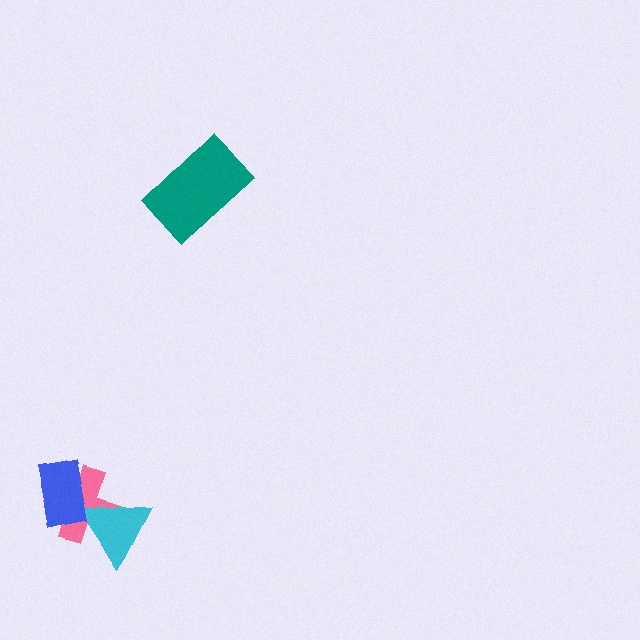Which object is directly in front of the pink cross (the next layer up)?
The cyan triangle is directly in front of the pink cross.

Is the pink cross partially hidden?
Yes, it is partially covered by another shape.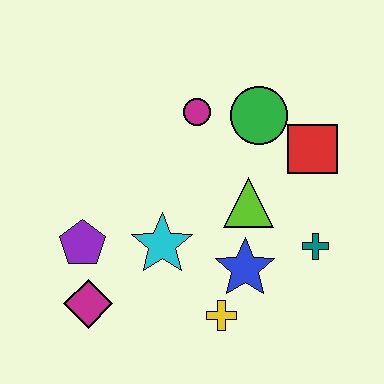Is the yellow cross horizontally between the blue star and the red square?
No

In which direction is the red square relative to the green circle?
The red square is to the right of the green circle.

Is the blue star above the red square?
No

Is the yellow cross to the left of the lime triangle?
Yes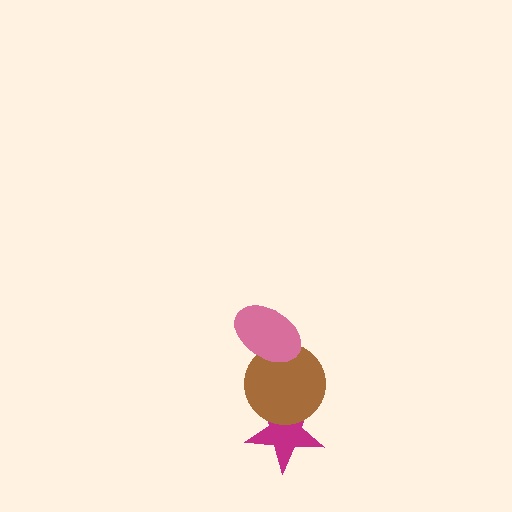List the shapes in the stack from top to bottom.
From top to bottom: the pink ellipse, the brown circle, the magenta star.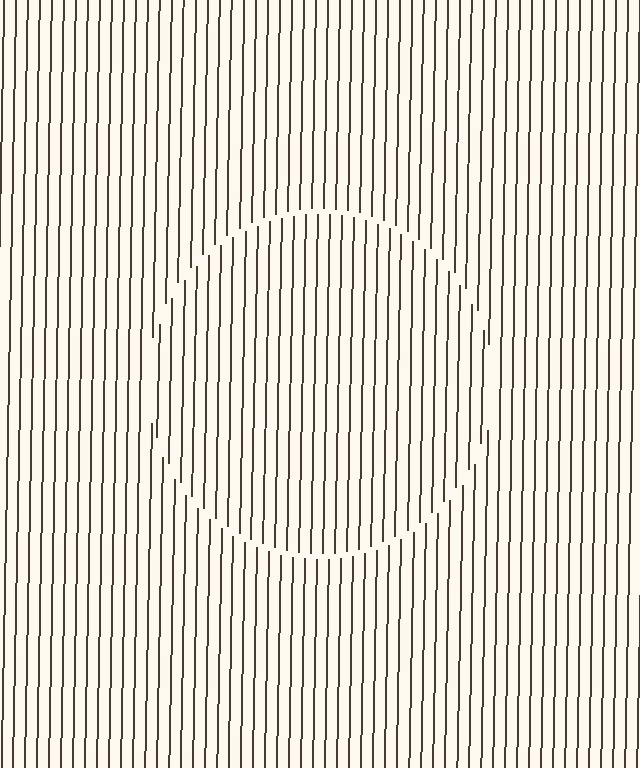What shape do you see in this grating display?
An illusory circle. The interior of the shape contains the same grating, shifted by half a period — the contour is defined by the phase discontinuity where line-ends from the inner and outer gratings abut.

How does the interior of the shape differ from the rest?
The interior of the shape contains the same grating, shifted by half a period — the contour is defined by the phase discontinuity where line-ends from the inner and outer gratings abut.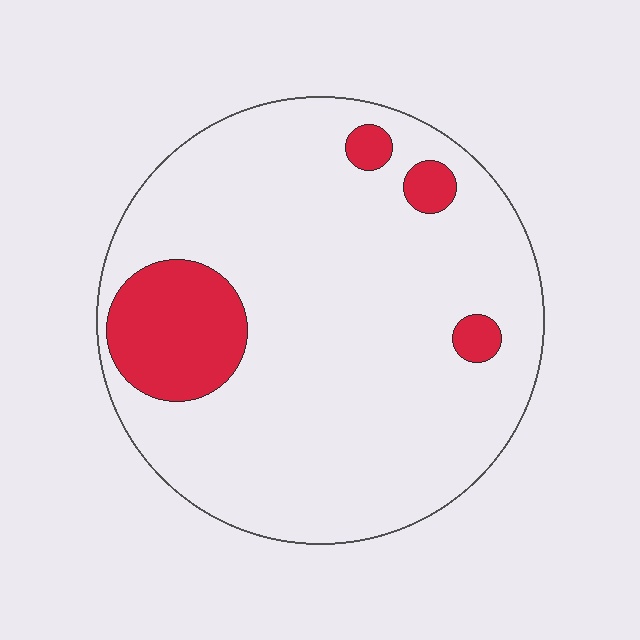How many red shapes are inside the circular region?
4.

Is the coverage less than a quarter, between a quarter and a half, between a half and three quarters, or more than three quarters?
Less than a quarter.